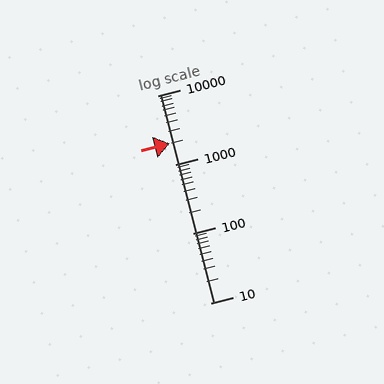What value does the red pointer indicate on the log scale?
The pointer indicates approximately 2000.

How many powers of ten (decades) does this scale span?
The scale spans 3 decades, from 10 to 10000.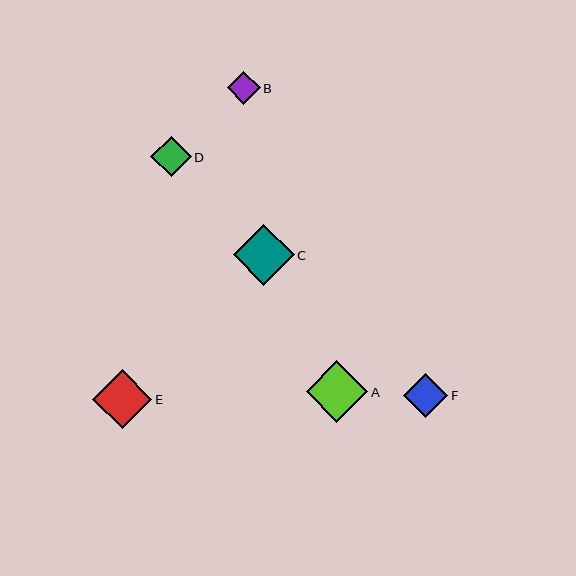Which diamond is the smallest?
Diamond B is the smallest with a size of approximately 33 pixels.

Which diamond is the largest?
Diamond A is the largest with a size of approximately 61 pixels.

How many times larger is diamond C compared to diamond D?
Diamond C is approximately 1.5 times the size of diamond D.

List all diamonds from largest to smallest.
From largest to smallest: A, C, E, F, D, B.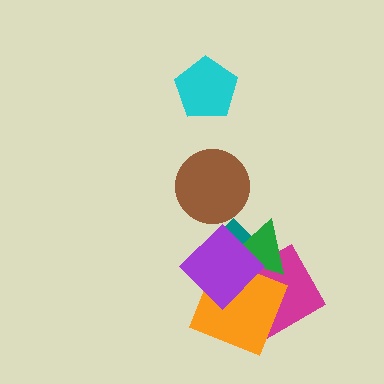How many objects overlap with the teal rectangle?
4 objects overlap with the teal rectangle.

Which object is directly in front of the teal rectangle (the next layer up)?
The magenta square is directly in front of the teal rectangle.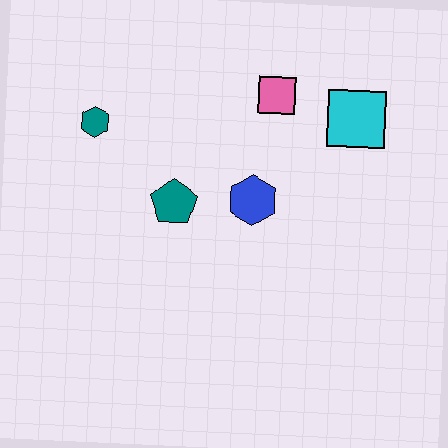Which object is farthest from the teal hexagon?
The cyan square is farthest from the teal hexagon.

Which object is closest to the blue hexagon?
The teal pentagon is closest to the blue hexagon.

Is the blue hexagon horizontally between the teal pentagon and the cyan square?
Yes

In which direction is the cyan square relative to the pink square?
The cyan square is to the right of the pink square.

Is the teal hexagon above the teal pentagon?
Yes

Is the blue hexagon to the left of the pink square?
Yes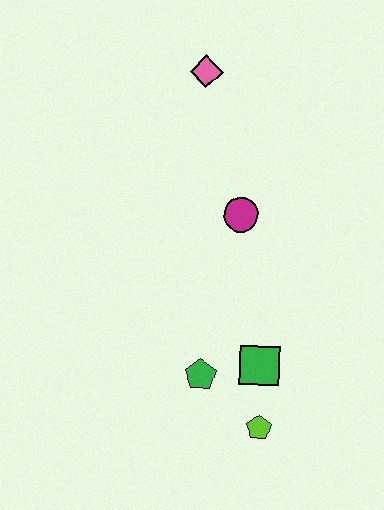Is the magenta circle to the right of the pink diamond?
Yes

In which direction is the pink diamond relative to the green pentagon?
The pink diamond is above the green pentagon.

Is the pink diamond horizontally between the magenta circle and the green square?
No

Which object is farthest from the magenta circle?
The lime pentagon is farthest from the magenta circle.